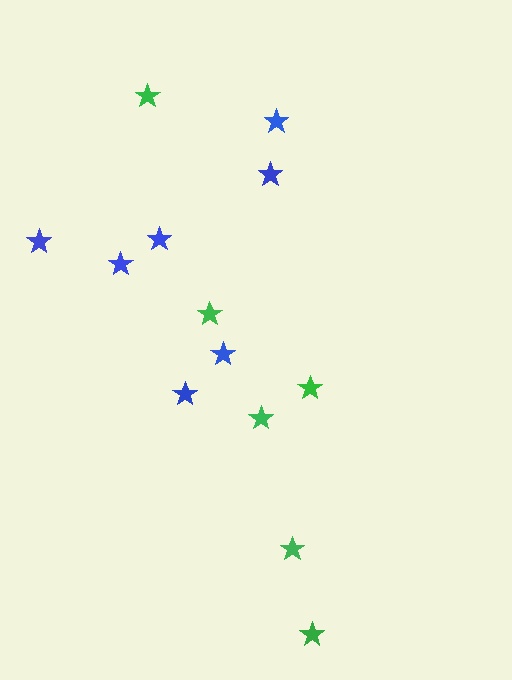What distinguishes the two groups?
There are 2 groups: one group of green stars (6) and one group of blue stars (7).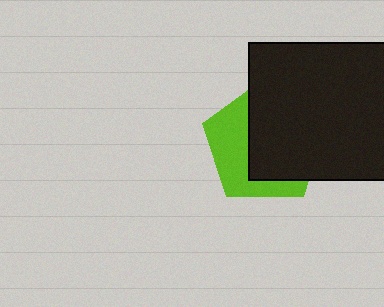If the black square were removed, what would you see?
You would see the complete lime pentagon.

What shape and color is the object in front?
The object in front is a black square.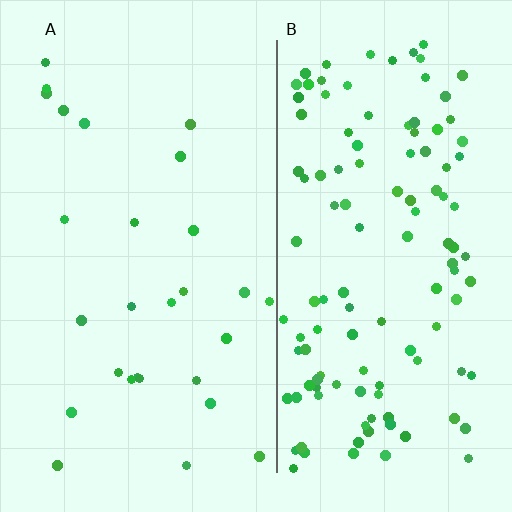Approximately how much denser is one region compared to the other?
Approximately 4.4× — region B over region A.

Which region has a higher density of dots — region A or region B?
B (the right).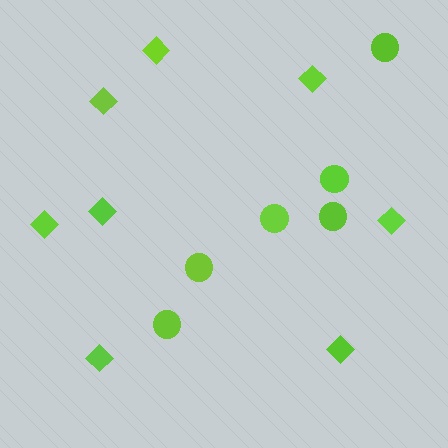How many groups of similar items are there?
There are 2 groups: one group of circles (6) and one group of diamonds (8).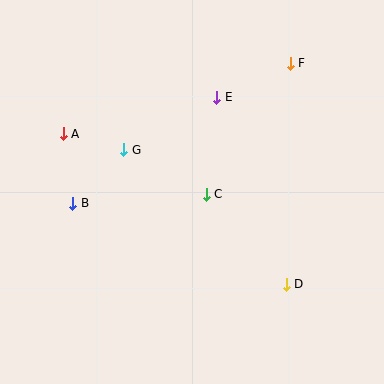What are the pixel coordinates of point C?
Point C is at (206, 194).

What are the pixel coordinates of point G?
Point G is at (124, 150).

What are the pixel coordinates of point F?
Point F is at (290, 63).